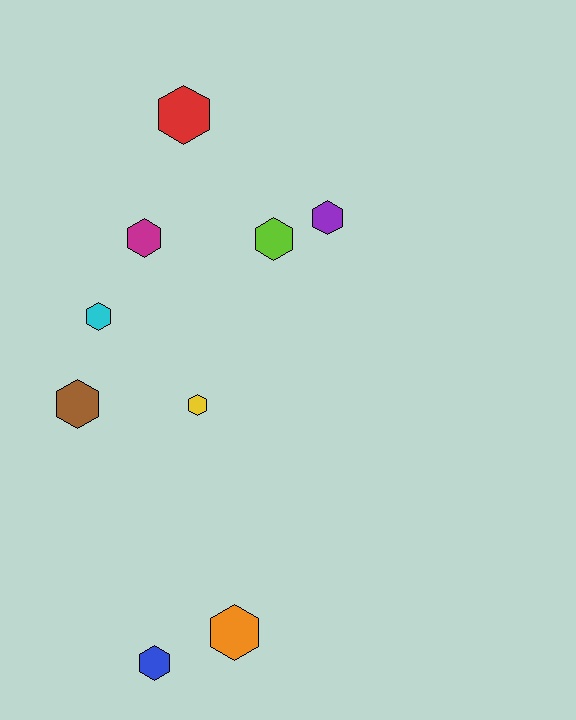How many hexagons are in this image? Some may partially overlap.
There are 9 hexagons.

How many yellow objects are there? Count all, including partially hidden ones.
There is 1 yellow object.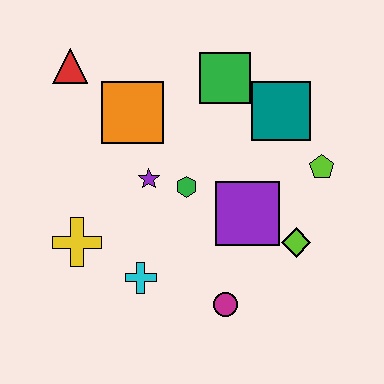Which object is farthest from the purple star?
The lime pentagon is farthest from the purple star.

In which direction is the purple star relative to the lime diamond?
The purple star is to the left of the lime diamond.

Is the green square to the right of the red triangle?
Yes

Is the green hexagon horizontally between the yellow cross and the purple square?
Yes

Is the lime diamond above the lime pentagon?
No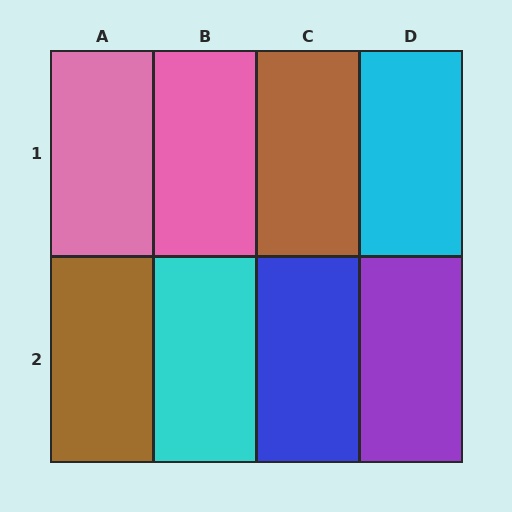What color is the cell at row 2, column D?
Purple.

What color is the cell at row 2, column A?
Brown.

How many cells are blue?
1 cell is blue.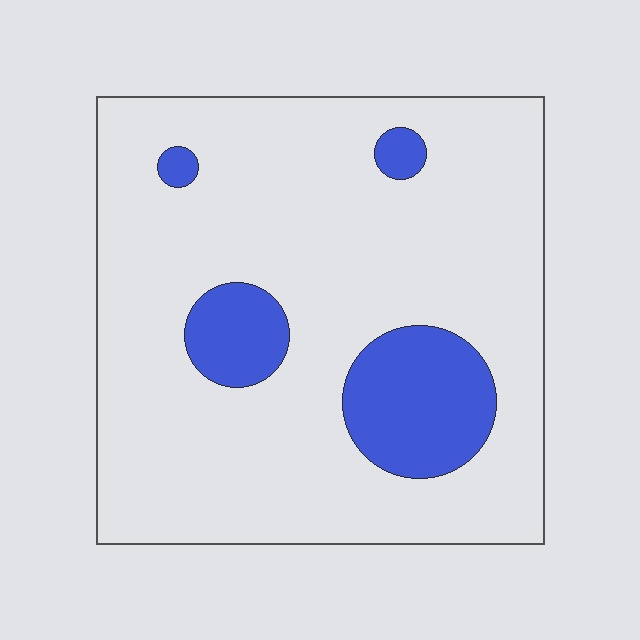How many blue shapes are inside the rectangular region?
4.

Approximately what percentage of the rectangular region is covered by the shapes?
Approximately 15%.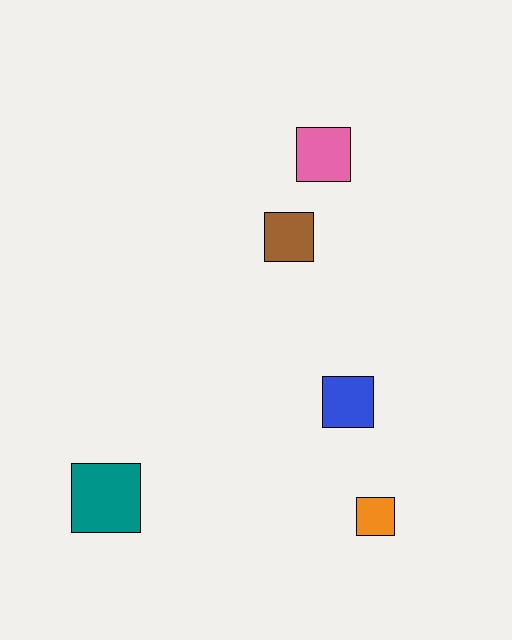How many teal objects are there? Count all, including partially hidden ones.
There is 1 teal object.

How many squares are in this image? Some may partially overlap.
There are 5 squares.